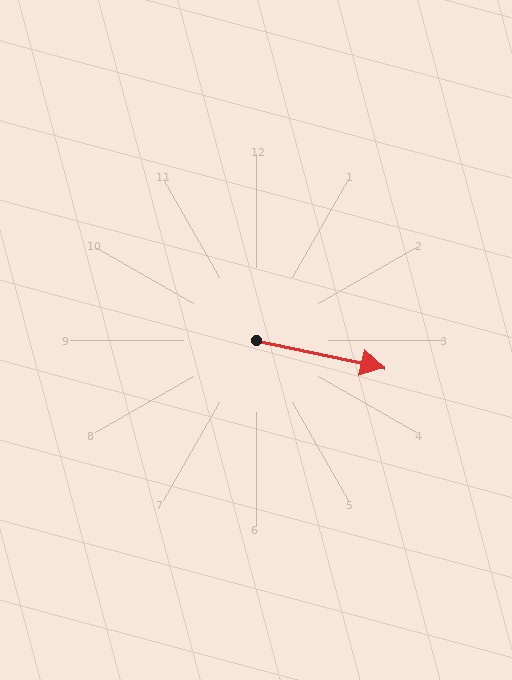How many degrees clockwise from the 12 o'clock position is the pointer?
Approximately 102 degrees.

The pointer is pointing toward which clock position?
Roughly 3 o'clock.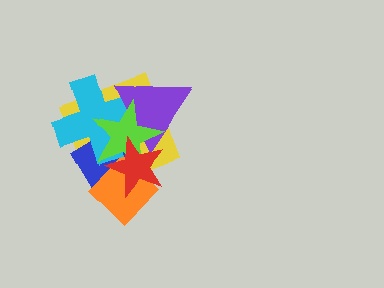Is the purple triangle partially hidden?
Yes, it is partially covered by another shape.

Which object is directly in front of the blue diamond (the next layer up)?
The orange diamond is directly in front of the blue diamond.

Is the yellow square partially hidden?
Yes, it is partially covered by another shape.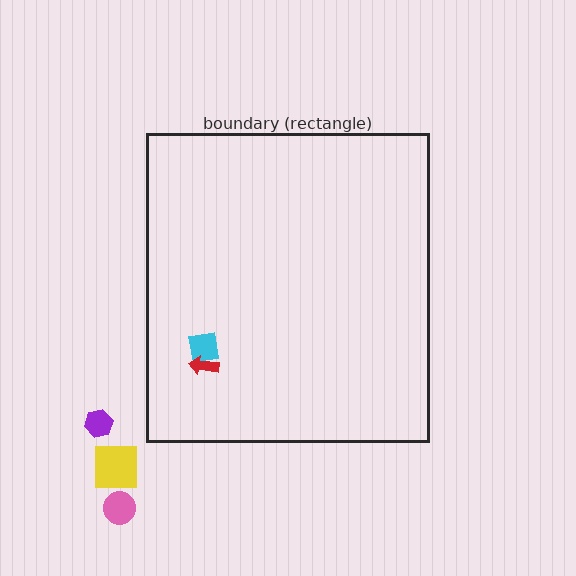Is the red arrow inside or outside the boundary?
Inside.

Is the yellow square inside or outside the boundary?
Outside.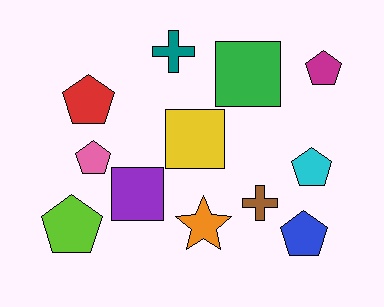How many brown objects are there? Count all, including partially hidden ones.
There is 1 brown object.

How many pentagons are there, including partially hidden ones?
There are 6 pentagons.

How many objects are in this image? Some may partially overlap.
There are 12 objects.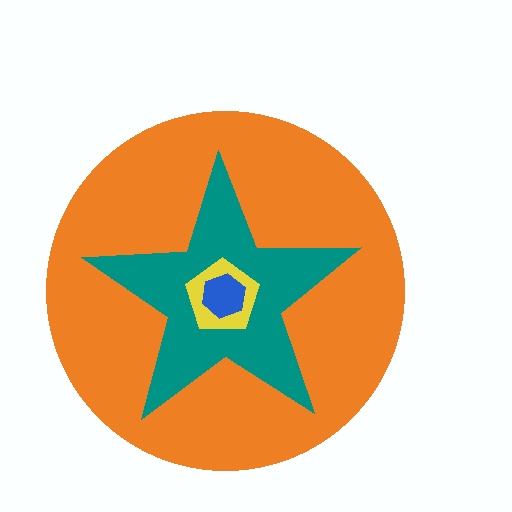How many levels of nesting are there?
4.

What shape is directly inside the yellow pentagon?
The blue hexagon.